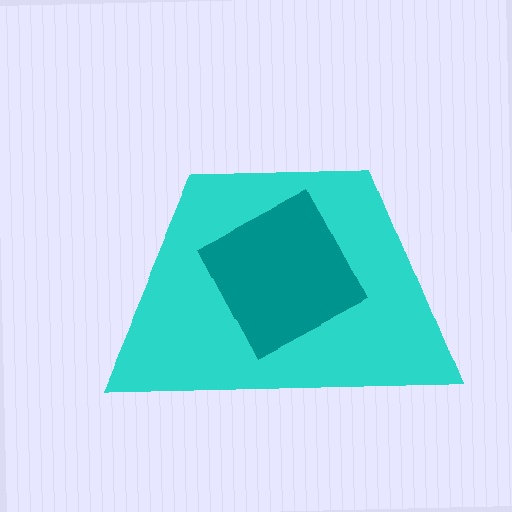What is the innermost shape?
The teal square.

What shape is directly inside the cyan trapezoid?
The teal square.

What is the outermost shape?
The cyan trapezoid.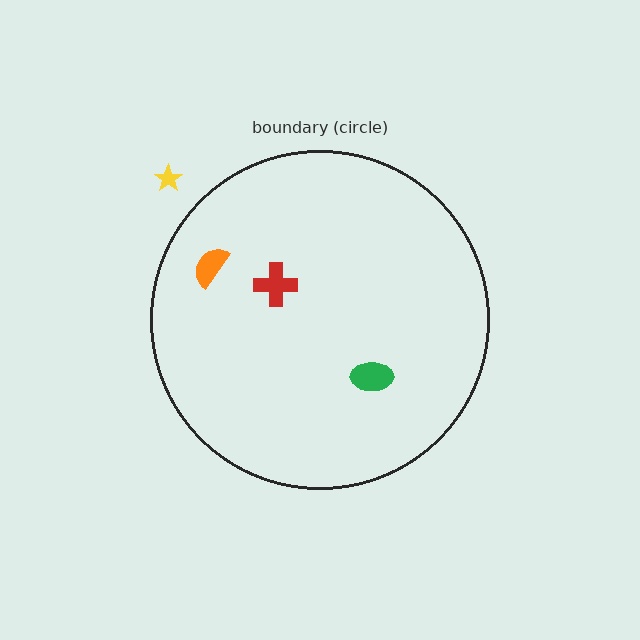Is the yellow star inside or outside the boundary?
Outside.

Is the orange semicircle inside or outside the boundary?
Inside.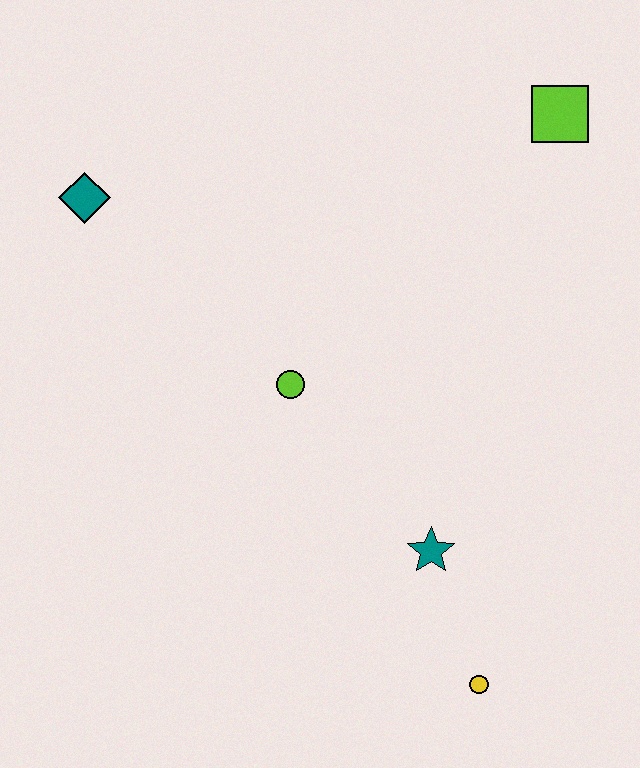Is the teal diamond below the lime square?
Yes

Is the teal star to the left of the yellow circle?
Yes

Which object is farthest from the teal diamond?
The yellow circle is farthest from the teal diamond.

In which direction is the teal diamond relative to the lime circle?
The teal diamond is to the left of the lime circle.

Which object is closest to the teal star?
The yellow circle is closest to the teal star.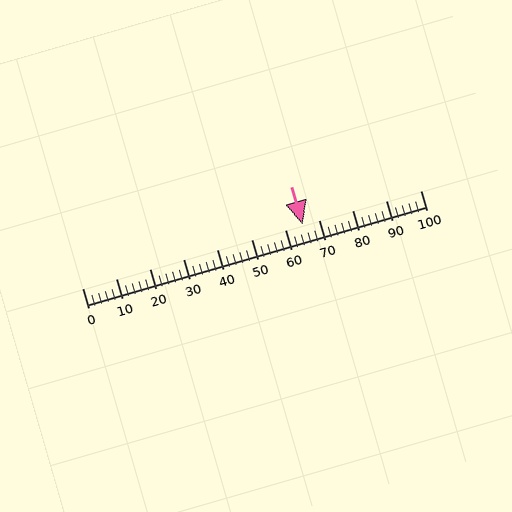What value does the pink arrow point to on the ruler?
The pink arrow points to approximately 65.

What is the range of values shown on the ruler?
The ruler shows values from 0 to 100.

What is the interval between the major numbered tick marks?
The major tick marks are spaced 10 units apart.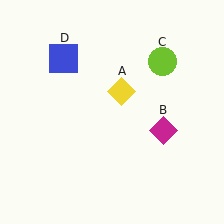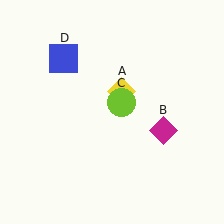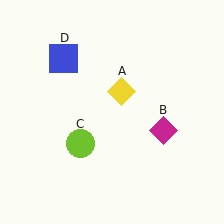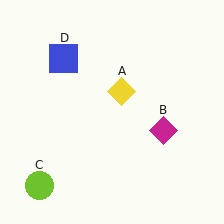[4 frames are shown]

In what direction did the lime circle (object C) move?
The lime circle (object C) moved down and to the left.